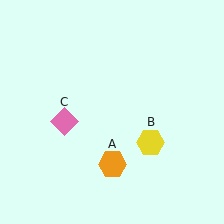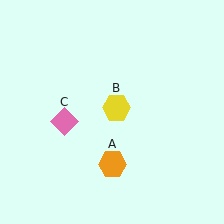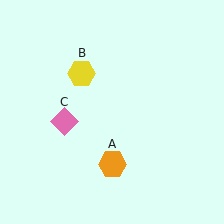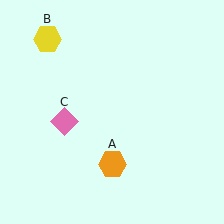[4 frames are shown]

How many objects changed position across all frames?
1 object changed position: yellow hexagon (object B).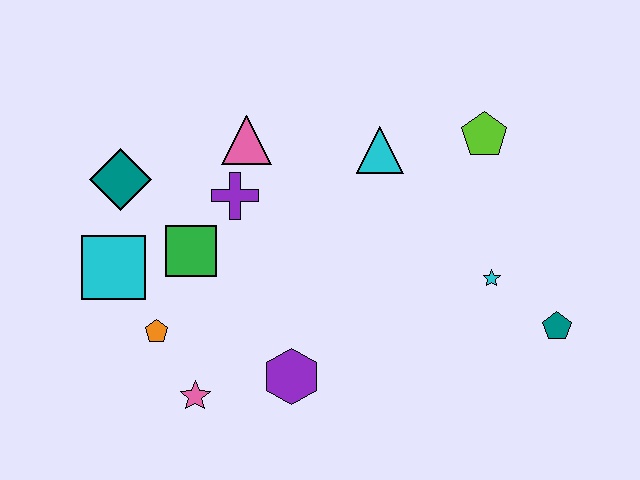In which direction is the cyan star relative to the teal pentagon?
The cyan star is to the left of the teal pentagon.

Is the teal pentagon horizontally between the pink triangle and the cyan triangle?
No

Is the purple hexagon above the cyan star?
No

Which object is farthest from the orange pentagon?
The teal pentagon is farthest from the orange pentagon.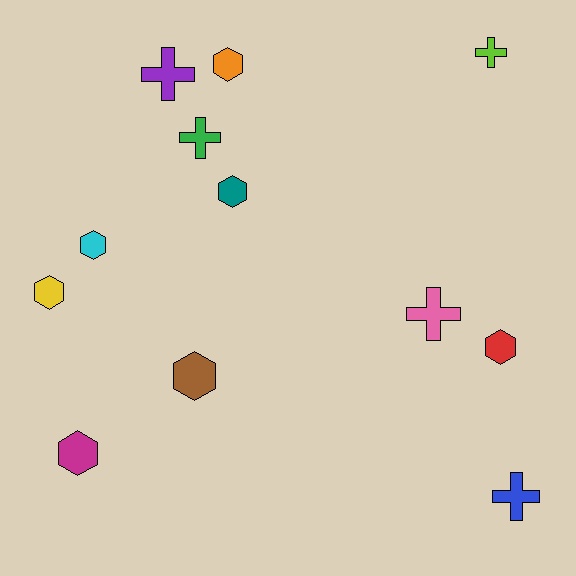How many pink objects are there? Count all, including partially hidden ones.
There is 1 pink object.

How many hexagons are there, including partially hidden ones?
There are 7 hexagons.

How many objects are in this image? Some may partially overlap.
There are 12 objects.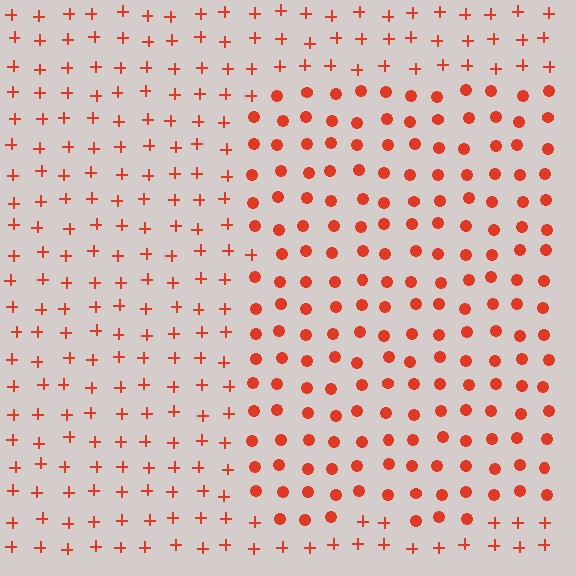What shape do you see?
I see a rectangle.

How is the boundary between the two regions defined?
The boundary is defined by a change in element shape: circles inside vs. plus signs outside. All elements share the same color and spacing.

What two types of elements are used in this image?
The image uses circles inside the rectangle region and plus signs outside it.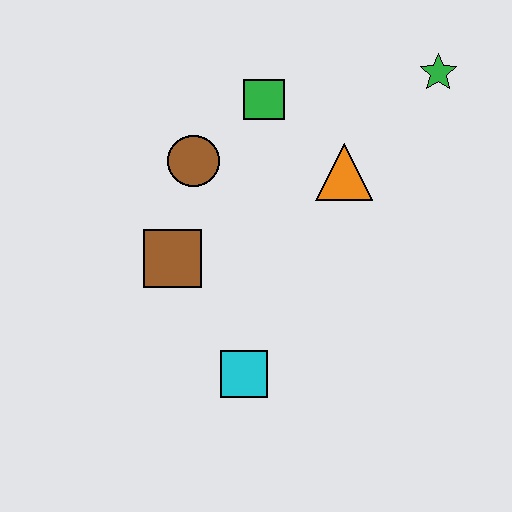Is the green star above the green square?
Yes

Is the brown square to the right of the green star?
No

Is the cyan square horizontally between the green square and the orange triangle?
No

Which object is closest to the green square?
The brown circle is closest to the green square.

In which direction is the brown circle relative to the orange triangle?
The brown circle is to the left of the orange triangle.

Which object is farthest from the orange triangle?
The cyan square is farthest from the orange triangle.